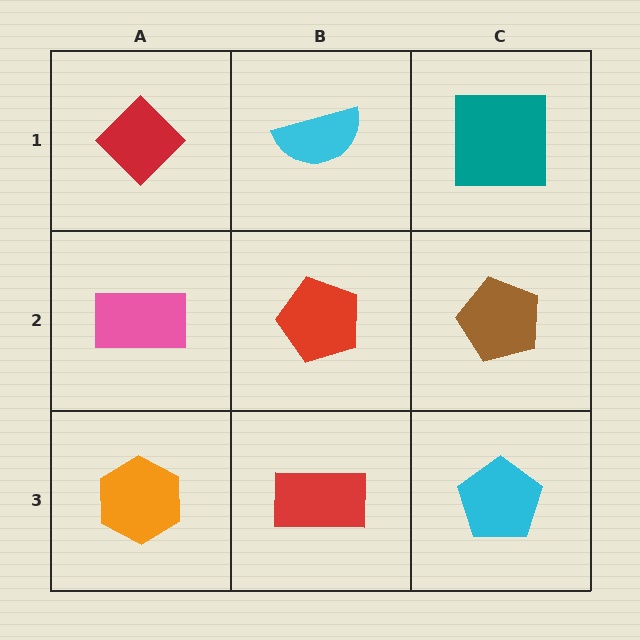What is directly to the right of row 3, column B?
A cyan pentagon.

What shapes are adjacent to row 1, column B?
A red pentagon (row 2, column B), a red diamond (row 1, column A), a teal square (row 1, column C).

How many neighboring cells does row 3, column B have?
3.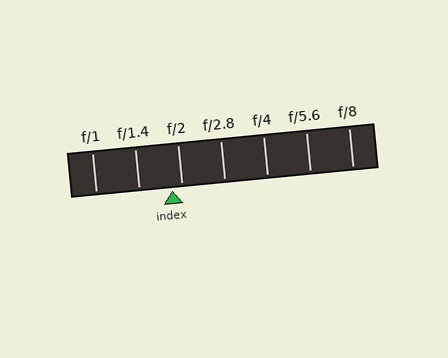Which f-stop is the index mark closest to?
The index mark is closest to f/2.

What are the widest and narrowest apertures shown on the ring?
The widest aperture shown is f/1 and the narrowest is f/8.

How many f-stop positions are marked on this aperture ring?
There are 7 f-stop positions marked.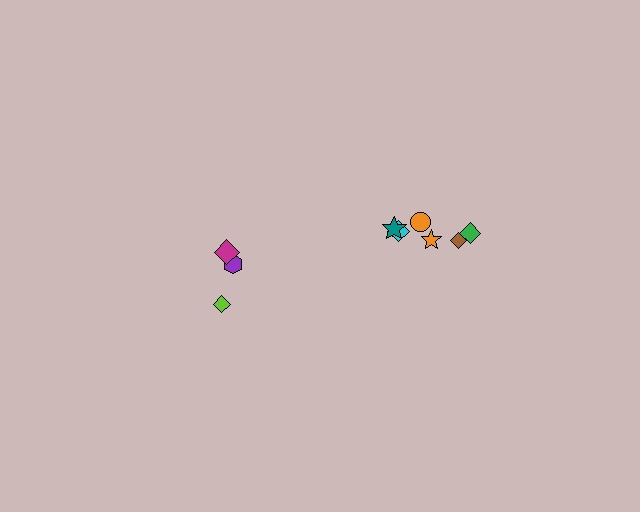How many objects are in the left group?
There are 3 objects.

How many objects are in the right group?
There are 6 objects.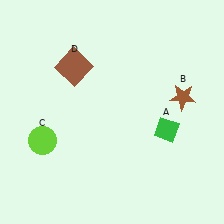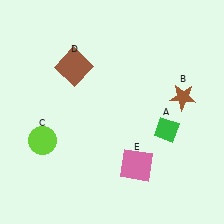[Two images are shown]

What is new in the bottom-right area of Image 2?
A pink square (E) was added in the bottom-right area of Image 2.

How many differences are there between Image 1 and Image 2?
There is 1 difference between the two images.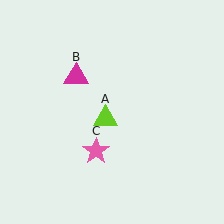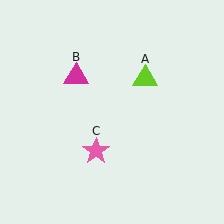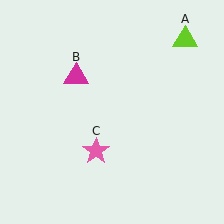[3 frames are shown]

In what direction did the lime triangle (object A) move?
The lime triangle (object A) moved up and to the right.